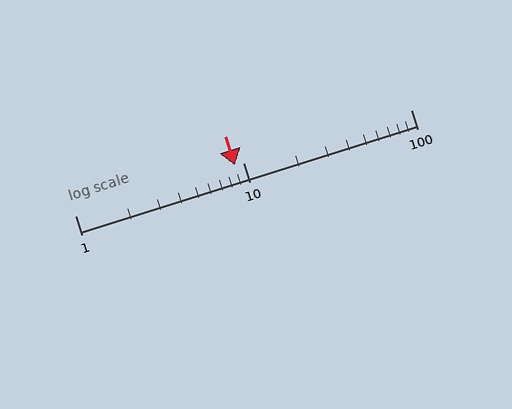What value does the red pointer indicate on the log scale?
The pointer indicates approximately 9.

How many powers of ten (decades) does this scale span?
The scale spans 2 decades, from 1 to 100.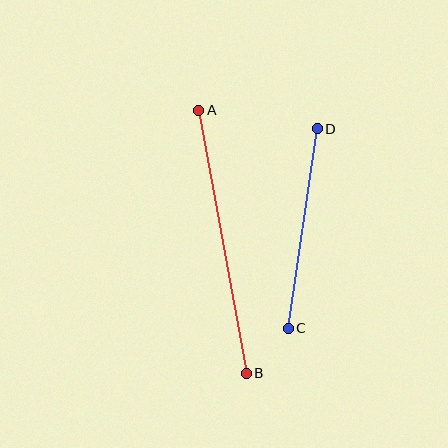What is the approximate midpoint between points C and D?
The midpoint is at approximately (303, 229) pixels.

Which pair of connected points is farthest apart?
Points A and B are farthest apart.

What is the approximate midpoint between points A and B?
The midpoint is at approximately (223, 242) pixels.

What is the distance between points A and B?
The distance is approximately 267 pixels.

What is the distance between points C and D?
The distance is approximately 201 pixels.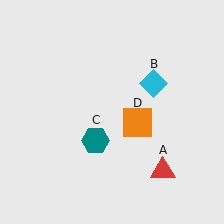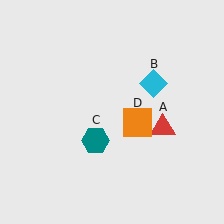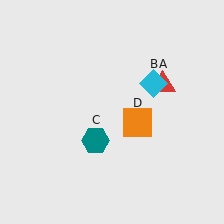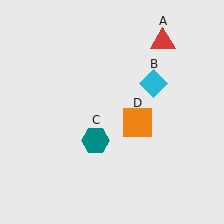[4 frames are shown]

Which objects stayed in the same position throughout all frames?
Cyan diamond (object B) and teal hexagon (object C) and orange square (object D) remained stationary.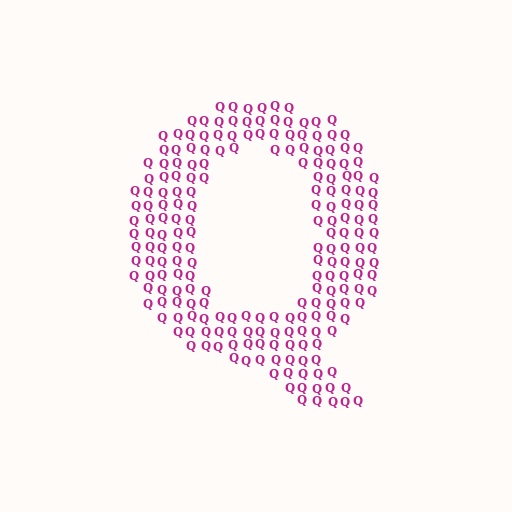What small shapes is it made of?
It is made of small letter Q's.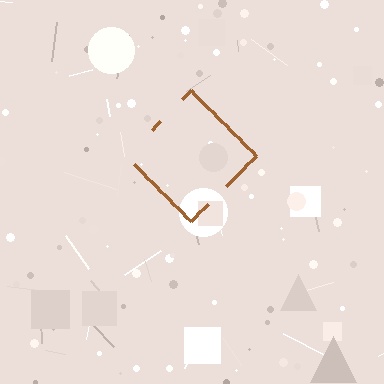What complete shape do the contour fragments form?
The contour fragments form a diamond.